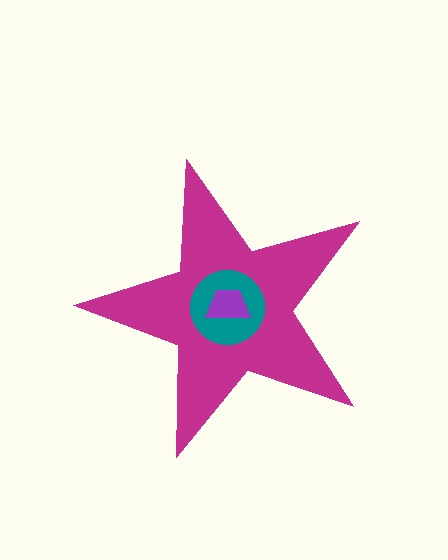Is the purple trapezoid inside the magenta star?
Yes.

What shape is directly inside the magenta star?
The teal circle.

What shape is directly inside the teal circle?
The purple trapezoid.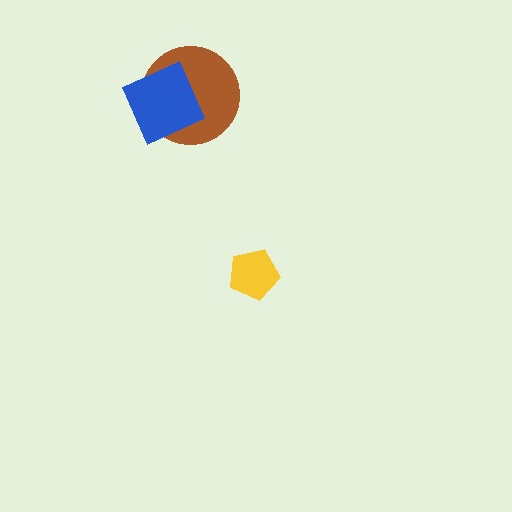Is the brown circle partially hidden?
Yes, it is partially covered by another shape.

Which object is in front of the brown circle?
The blue square is in front of the brown circle.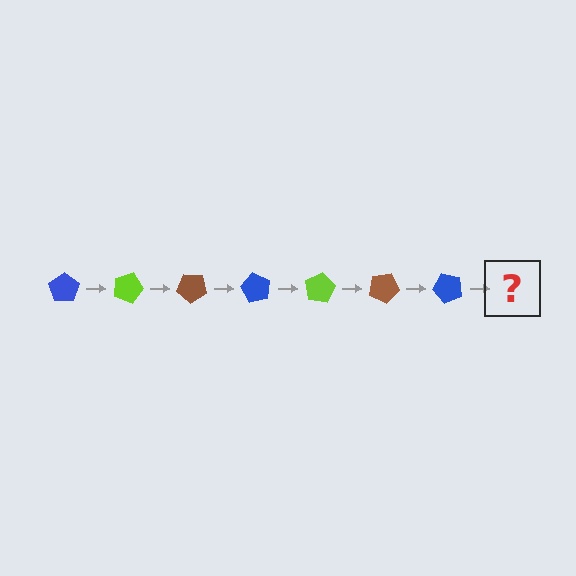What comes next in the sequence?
The next element should be a lime pentagon, rotated 140 degrees from the start.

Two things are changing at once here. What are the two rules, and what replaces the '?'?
The two rules are that it rotates 20 degrees each step and the color cycles through blue, lime, and brown. The '?' should be a lime pentagon, rotated 140 degrees from the start.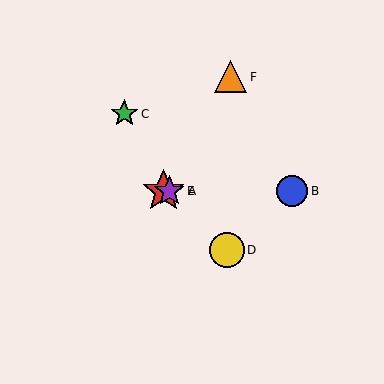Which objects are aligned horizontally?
Objects A, B, E are aligned horizontally.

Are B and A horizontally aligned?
Yes, both are at y≈191.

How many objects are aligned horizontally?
3 objects (A, B, E) are aligned horizontally.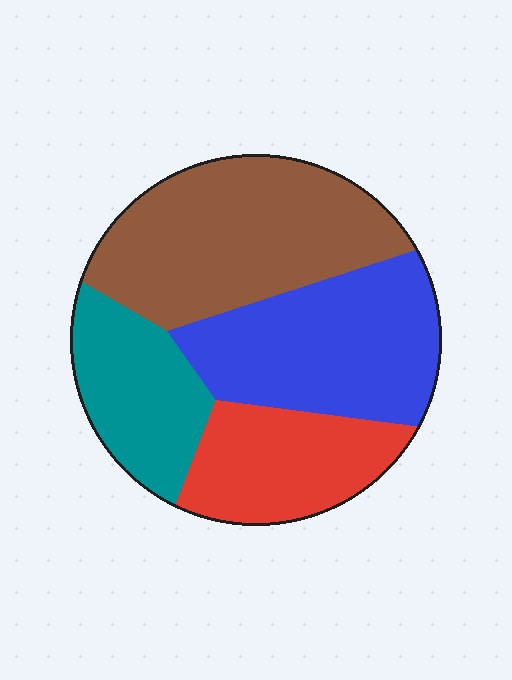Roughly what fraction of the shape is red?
Red covers about 20% of the shape.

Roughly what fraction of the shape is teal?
Teal covers about 20% of the shape.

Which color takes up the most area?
Brown, at roughly 35%.